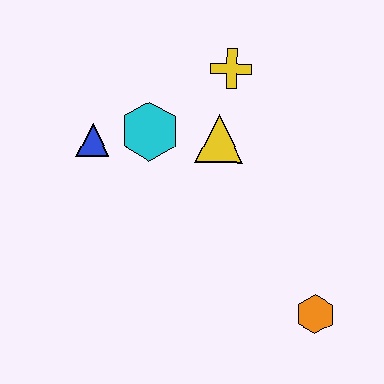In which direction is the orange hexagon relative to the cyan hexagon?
The orange hexagon is below the cyan hexagon.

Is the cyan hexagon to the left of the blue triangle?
No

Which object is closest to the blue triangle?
The cyan hexagon is closest to the blue triangle.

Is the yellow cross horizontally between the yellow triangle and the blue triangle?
No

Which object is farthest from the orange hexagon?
The blue triangle is farthest from the orange hexagon.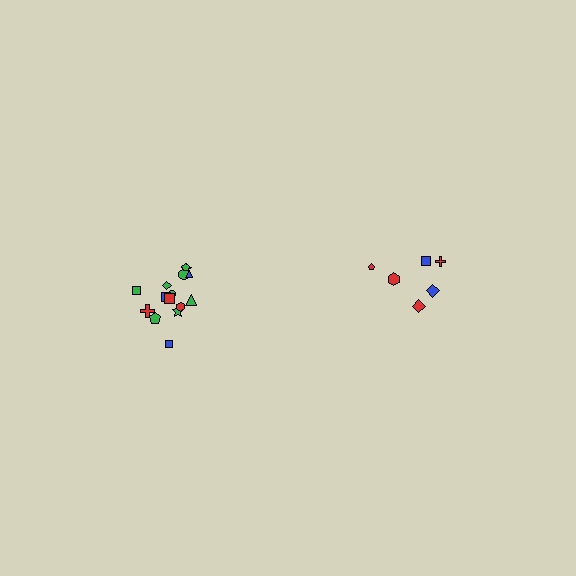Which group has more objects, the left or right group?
The left group.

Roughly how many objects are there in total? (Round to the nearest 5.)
Roughly 20 objects in total.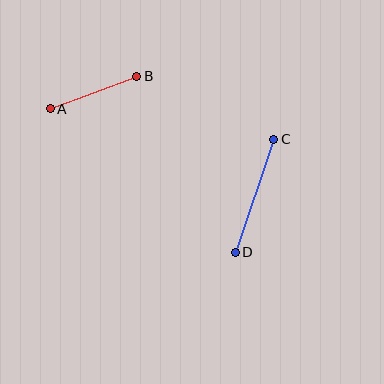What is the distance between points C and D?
The distance is approximately 120 pixels.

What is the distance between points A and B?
The distance is approximately 92 pixels.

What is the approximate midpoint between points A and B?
The midpoint is at approximately (93, 93) pixels.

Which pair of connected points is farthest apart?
Points C and D are farthest apart.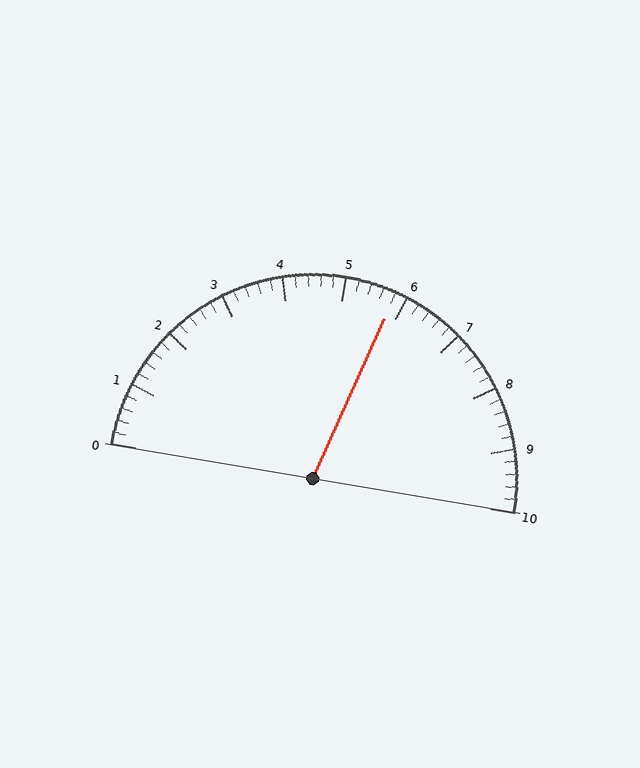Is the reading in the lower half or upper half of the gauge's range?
The reading is in the upper half of the range (0 to 10).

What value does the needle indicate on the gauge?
The needle indicates approximately 5.8.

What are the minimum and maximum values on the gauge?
The gauge ranges from 0 to 10.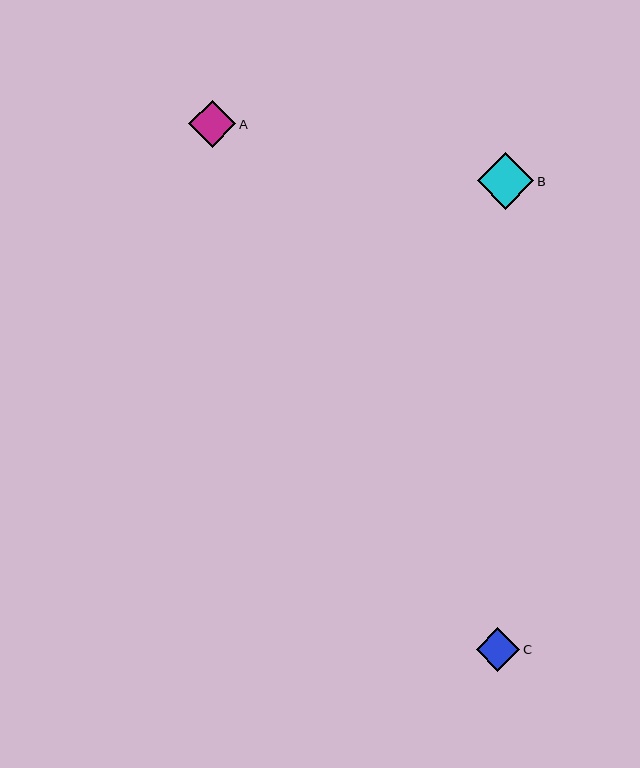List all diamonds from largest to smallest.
From largest to smallest: B, A, C.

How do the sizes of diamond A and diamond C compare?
Diamond A and diamond C are approximately the same size.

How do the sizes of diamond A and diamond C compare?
Diamond A and diamond C are approximately the same size.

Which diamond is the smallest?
Diamond C is the smallest with a size of approximately 43 pixels.